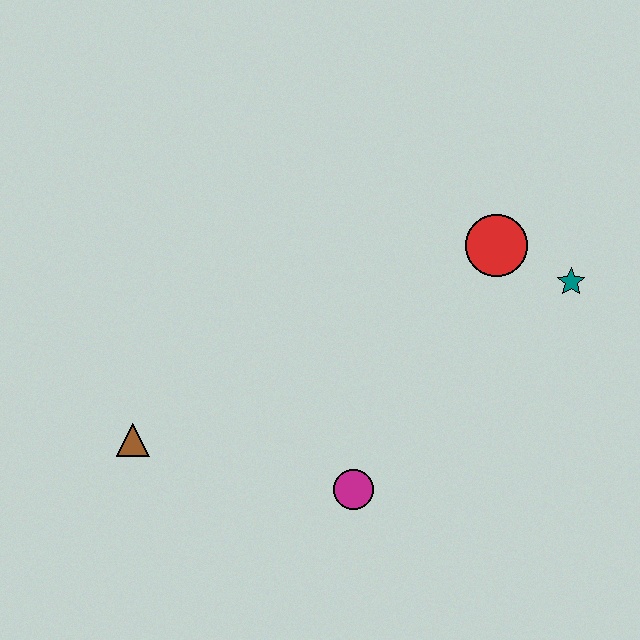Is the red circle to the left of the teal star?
Yes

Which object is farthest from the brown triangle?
The teal star is farthest from the brown triangle.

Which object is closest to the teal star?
The red circle is closest to the teal star.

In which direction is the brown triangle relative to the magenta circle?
The brown triangle is to the left of the magenta circle.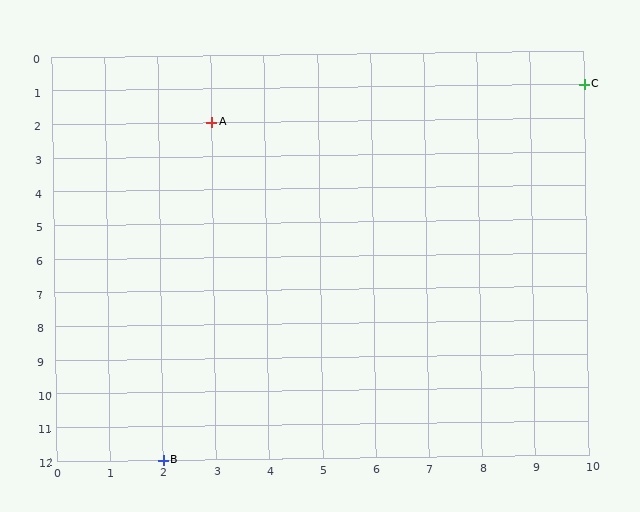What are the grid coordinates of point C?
Point C is at grid coordinates (10, 1).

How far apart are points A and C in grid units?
Points A and C are 7 columns and 1 row apart (about 7.1 grid units diagonally).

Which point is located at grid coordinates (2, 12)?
Point B is at (2, 12).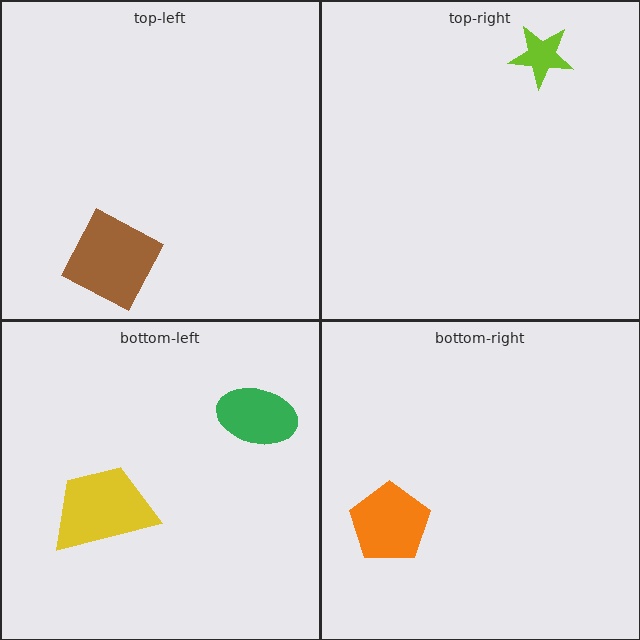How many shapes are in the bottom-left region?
2.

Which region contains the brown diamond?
The top-left region.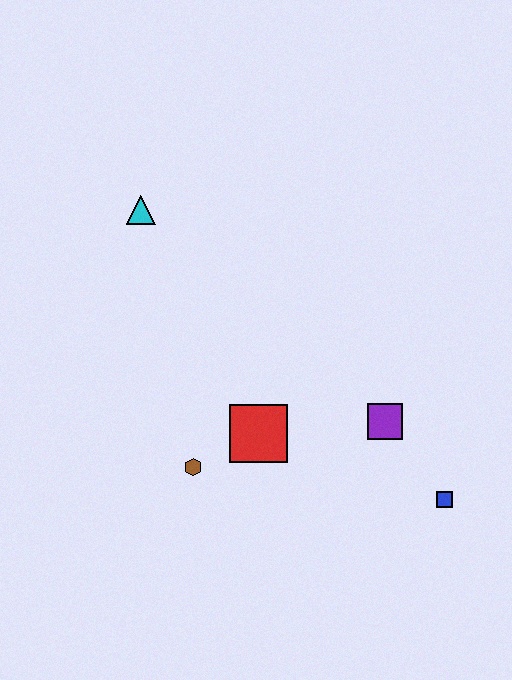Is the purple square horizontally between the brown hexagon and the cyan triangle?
No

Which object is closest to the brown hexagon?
The red square is closest to the brown hexagon.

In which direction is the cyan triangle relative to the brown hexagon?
The cyan triangle is above the brown hexagon.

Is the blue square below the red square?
Yes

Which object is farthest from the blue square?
The cyan triangle is farthest from the blue square.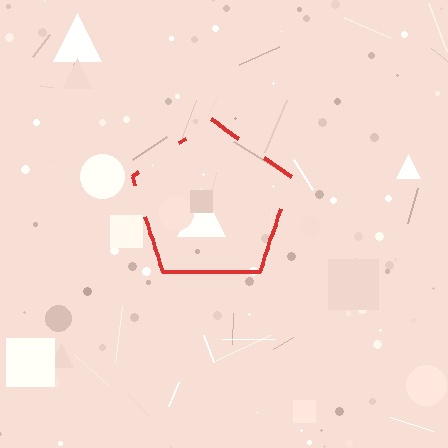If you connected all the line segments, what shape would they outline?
They would outline a pentagon.